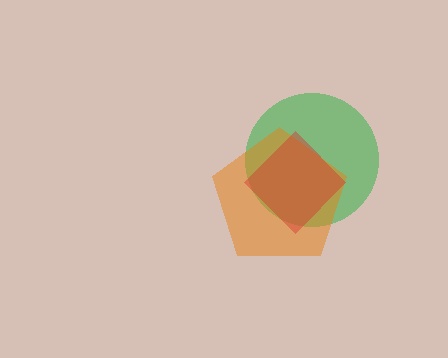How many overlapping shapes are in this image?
There are 3 overlapping shapes in the image.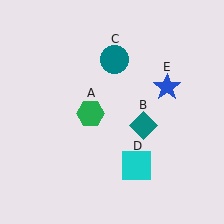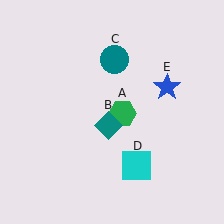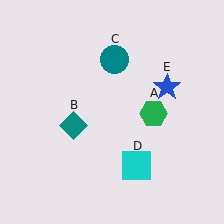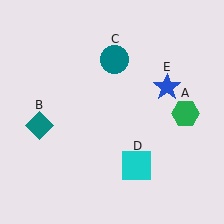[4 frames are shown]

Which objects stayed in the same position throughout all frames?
Teal circle (object C) and cyan square (object D) and blue star (object E) remained stationary.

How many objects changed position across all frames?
2 objects changed position: green hexagon (object A), teal diamond (object B).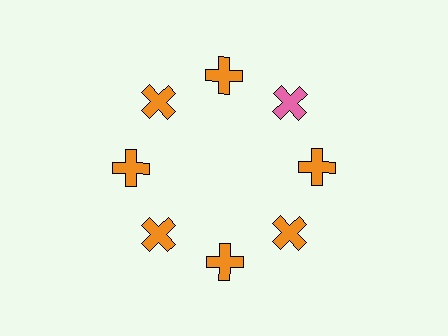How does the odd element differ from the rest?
It has a different color: pink instead of orange.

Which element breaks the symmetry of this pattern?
The pink cross at roughly the 2 o'clock position breaks the symmetry. All other shapes are orange crosses.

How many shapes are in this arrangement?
There are 8 shapes arranged in a ring pattern.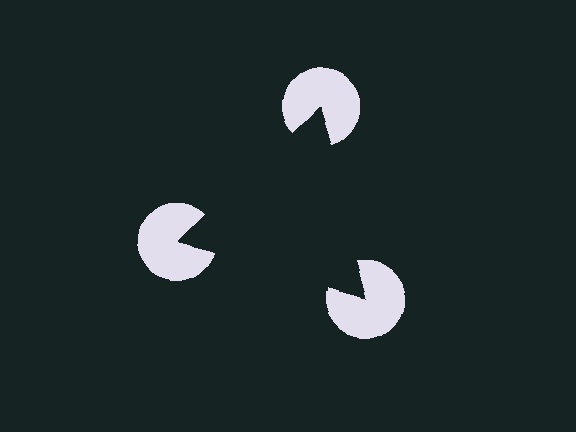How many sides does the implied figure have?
3 sides.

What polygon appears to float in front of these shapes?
An illusory triangle — its edges are inferred from the aligned wedge cuts in the pac-man discs, not physically drawn.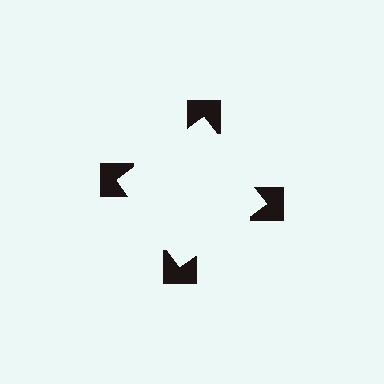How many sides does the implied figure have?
4 sides.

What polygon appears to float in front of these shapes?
An illusory square — its edges are inferred from the aligned wedge cuts in the notched squares, not physically drawn.